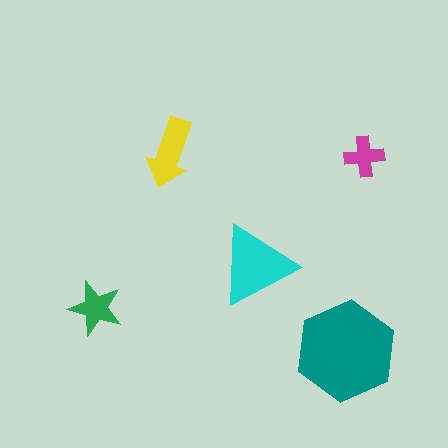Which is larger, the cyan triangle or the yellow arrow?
The cyan triangle.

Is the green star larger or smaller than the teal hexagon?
Smaller.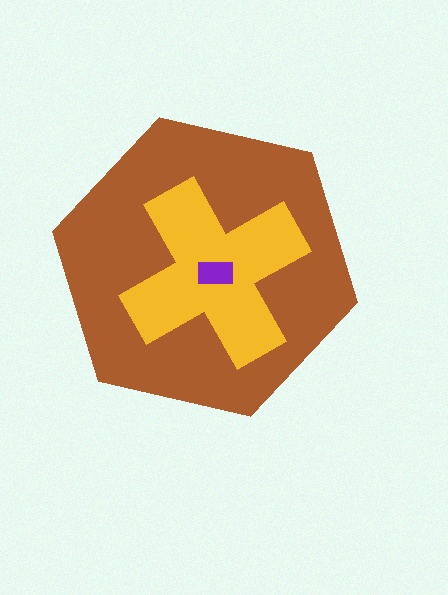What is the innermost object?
The purple rectangle.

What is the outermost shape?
The brown hexagon.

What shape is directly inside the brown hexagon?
The yellow cross.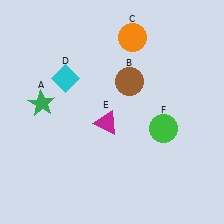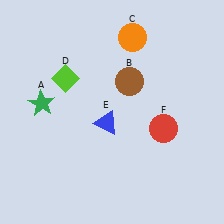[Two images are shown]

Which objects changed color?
D changed from cyan to lime. E changed from magenta to blue. F changed from green to red.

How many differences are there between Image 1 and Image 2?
There are 3 differences between the two images.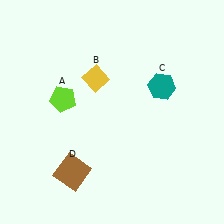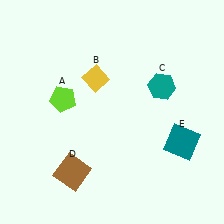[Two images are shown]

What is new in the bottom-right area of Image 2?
A teal square (E) was added in the bottom-right area of Image 2.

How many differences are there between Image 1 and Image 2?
There is 1 difference between the two images.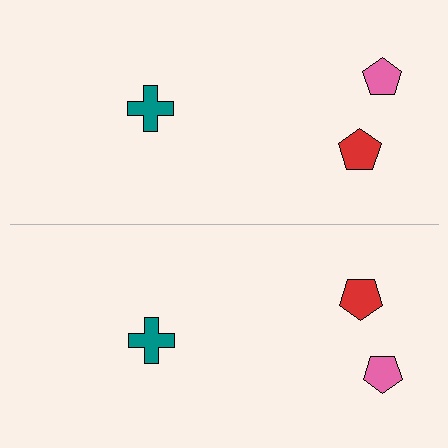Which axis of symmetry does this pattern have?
The pattern has a horizontal axis of symmetry running through the center of the image.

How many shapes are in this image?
There are 6 shapes in this image.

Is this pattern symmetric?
Yes, this pattern has bilateral (reflection) symmetry.